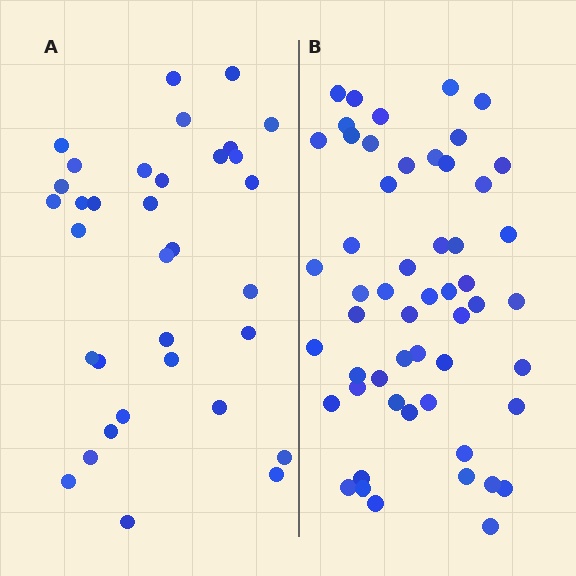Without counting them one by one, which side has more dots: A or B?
Region B (the right region) has more dots.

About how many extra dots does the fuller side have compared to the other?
Region B has approximately 20 more dots than region A.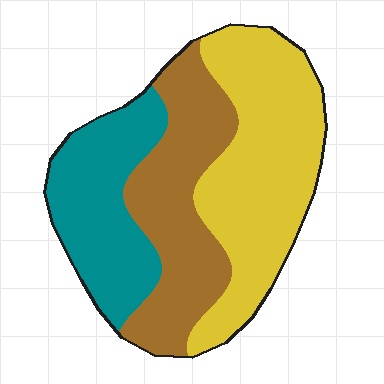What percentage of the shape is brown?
Brown takes up about one third (1/3) of the shape.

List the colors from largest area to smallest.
From largest to smallest: yellow, brown, teal.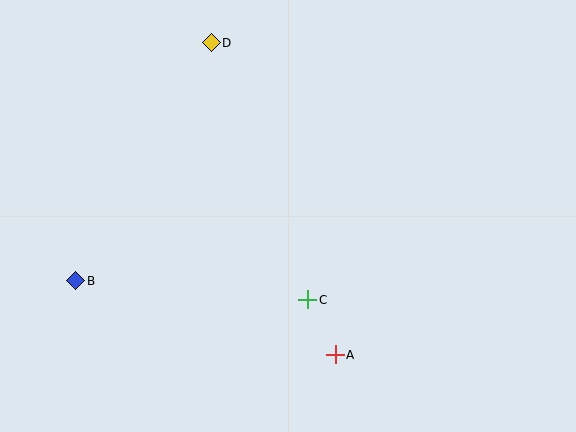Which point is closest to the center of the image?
Point C at (308, 300) is closest to the center.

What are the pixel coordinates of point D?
Point D is at (211, 43).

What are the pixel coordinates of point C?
Point C is at (308, 300).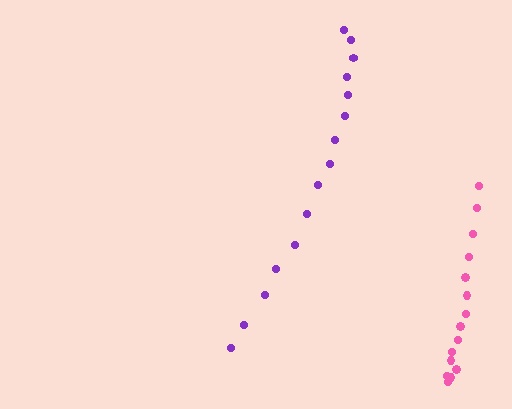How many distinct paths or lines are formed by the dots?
There are 2 distinct paths.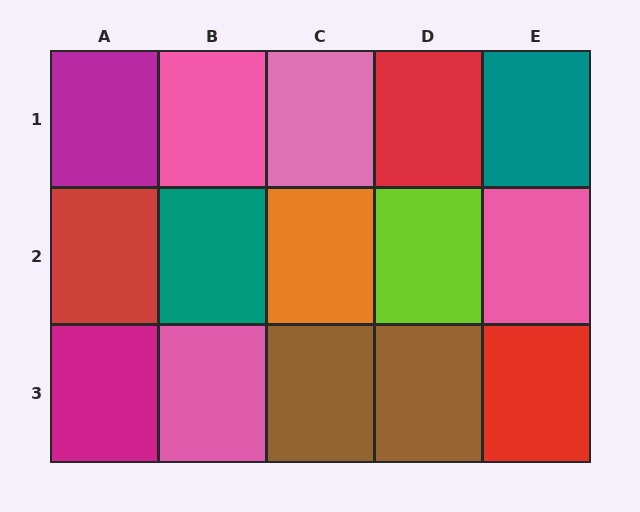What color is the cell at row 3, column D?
Brown.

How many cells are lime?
1 cell is lime.